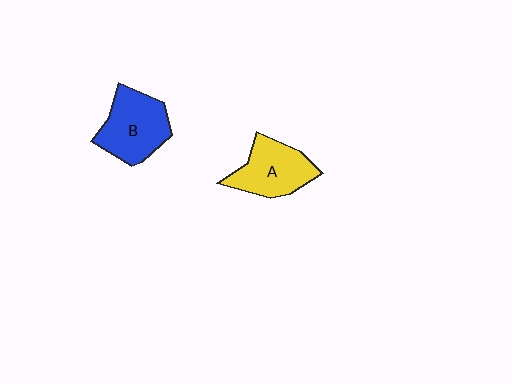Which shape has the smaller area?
Shape A (yellow).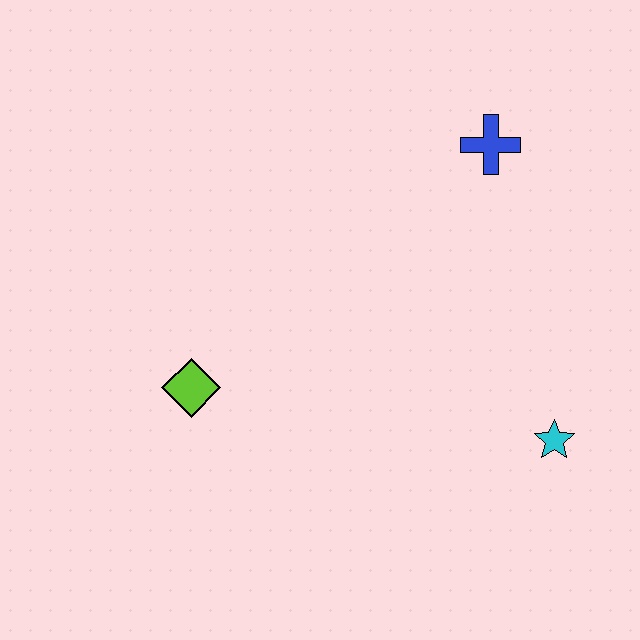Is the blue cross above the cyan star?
Yes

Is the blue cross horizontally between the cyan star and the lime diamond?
Yes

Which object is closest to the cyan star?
The blue cross is closest to the cyan star.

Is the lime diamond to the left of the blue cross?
Yes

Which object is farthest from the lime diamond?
The blue cross is farthest from the lime diamond.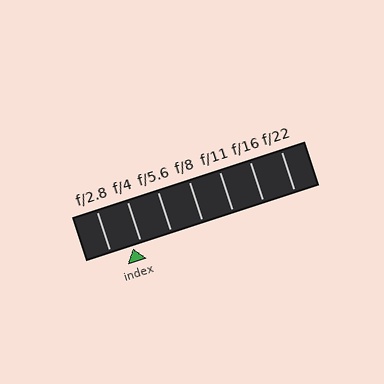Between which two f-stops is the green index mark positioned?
The index mark is between f/2.8 and f/4.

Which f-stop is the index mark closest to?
The index mark is closest to f/4.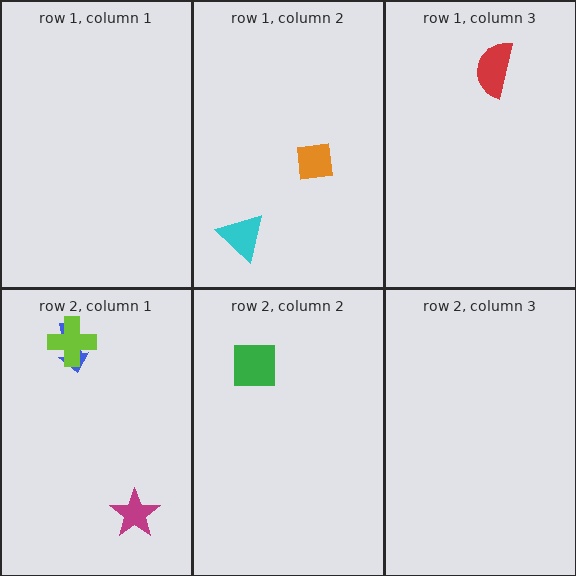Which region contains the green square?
The row 2, column 2 region.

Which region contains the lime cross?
The row 2, column 1 region.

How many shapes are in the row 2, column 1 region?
3.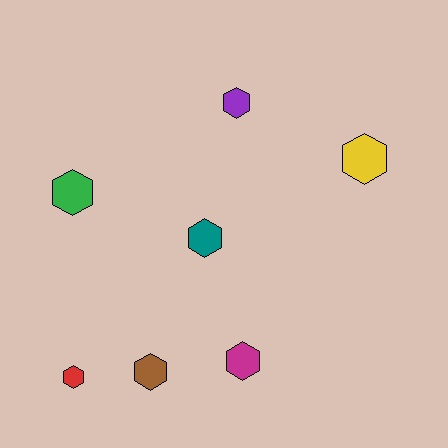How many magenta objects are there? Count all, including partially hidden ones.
There is 1 magenta object.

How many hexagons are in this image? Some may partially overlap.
There are 7 hexagons.